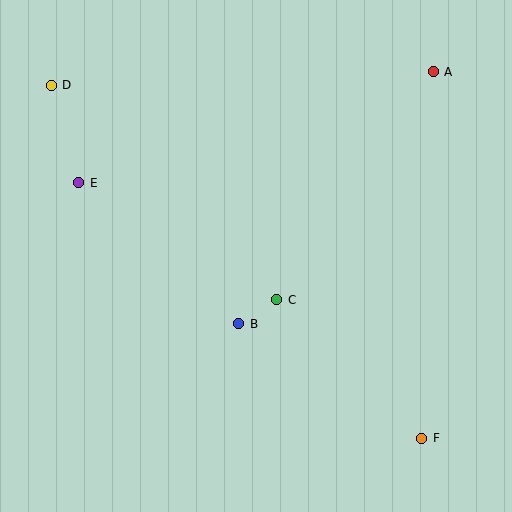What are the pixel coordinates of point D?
Point D is at (51, 85).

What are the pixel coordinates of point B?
Point B is at (239, 324).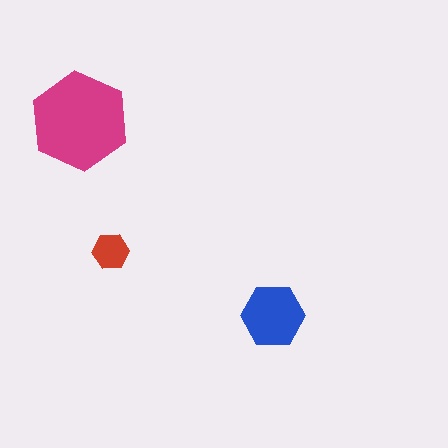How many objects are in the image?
There are 3 objects in the image.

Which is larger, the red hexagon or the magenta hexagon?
The magenta one.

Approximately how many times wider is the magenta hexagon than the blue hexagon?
About 1.5 times wider.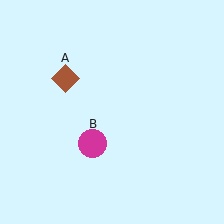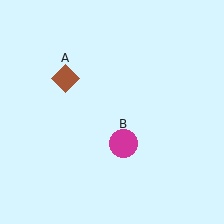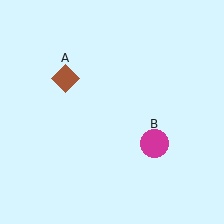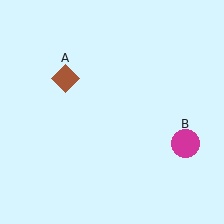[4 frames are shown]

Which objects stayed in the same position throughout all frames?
Brown diamond (object A) remained stationary.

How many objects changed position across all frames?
1 object changed position: magenta circle (object B).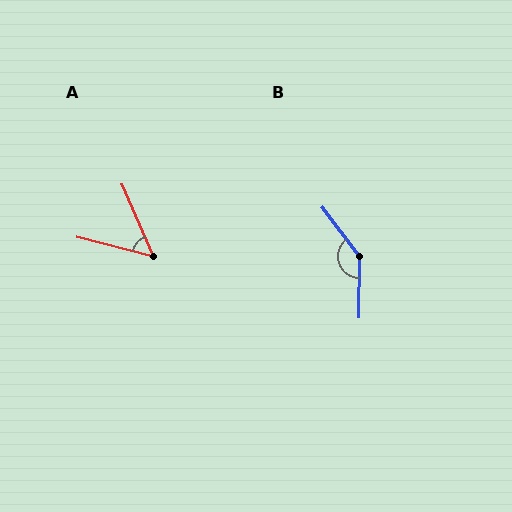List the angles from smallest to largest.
A (52°), B (142°).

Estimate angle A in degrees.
Approximately 52 degrees.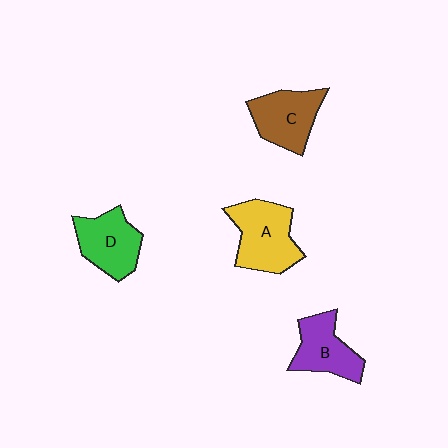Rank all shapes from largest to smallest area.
From largest to smallest: A (yellow), C (brown), D (green), B (purple).